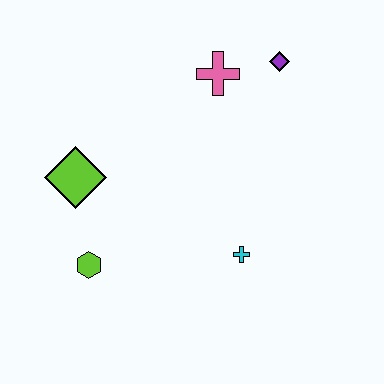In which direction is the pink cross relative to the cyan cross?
The pink cross is above the cyan cross.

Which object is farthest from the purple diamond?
The lime hexagon is farthest from the purple diamond.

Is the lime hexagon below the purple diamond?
Yes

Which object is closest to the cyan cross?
The lime hexagon is closest to the cyan cross.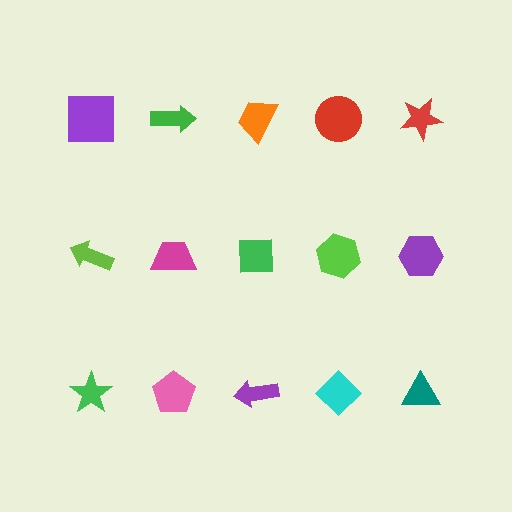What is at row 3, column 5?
A teal triangle.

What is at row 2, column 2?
A magenta trapezoid.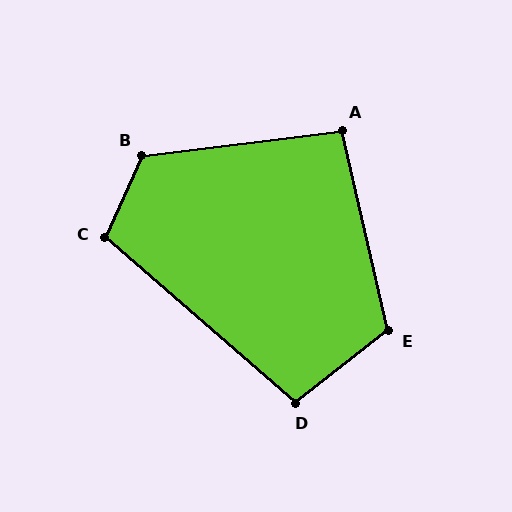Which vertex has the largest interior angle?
B, at approximately 121 degrees.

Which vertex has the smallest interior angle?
A, at approximately 96 degrees.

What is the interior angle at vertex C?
Approximately 107 degrees (obtuse).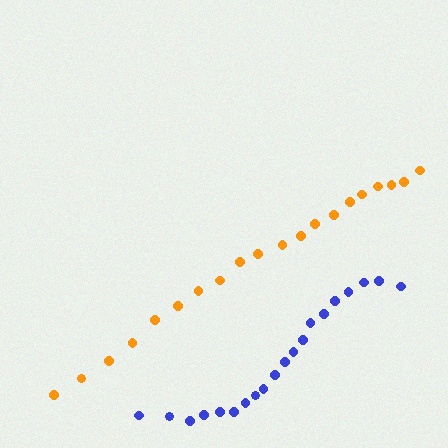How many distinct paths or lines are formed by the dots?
There are 2 distinct paths.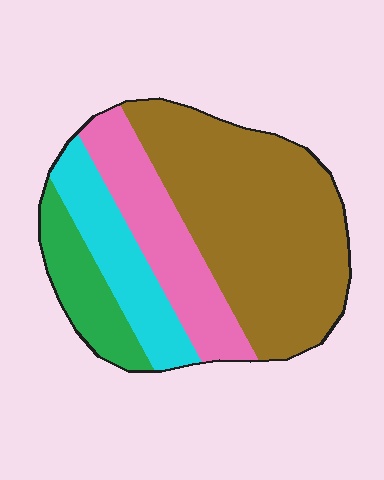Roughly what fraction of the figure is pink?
Pink covers about 20% of the figure.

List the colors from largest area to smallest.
From largest to smallest: brown, pink, cyan, green.